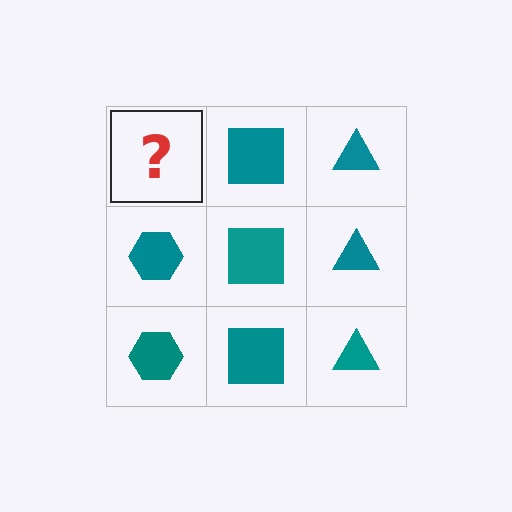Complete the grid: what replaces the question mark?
The question mark should be replaced with a teal hexagon.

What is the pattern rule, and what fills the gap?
The rule is that each column has a consistent shape. The gap should be filled with a teal hexagon.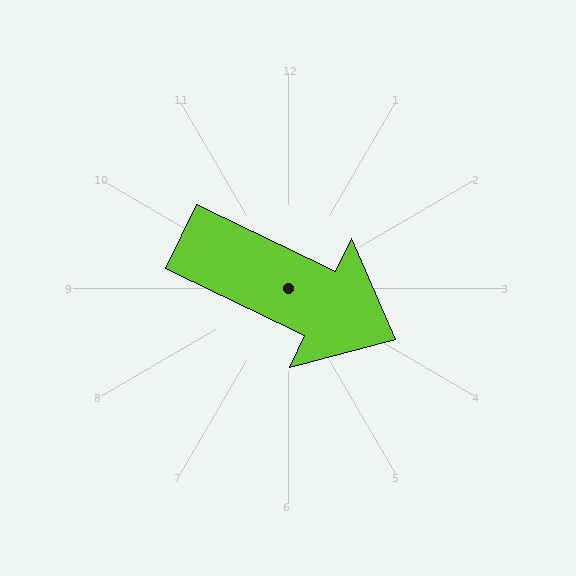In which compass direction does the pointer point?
Southeast.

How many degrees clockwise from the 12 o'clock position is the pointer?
Approximately 116 degrees.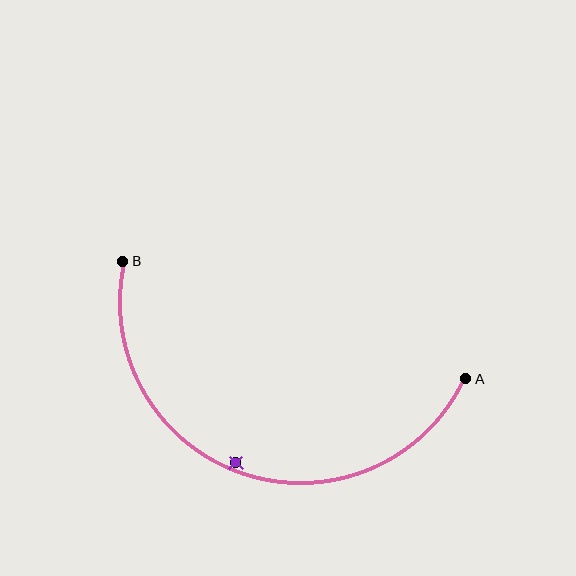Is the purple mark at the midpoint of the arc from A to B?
No — the purple mark does not lie on the arc at all. It sits slightly inside the curve.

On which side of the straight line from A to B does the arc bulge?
The arc bulges below the straight line connecting A and B.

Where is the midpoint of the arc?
The arc midpoint is the point on the curve farthest from the straight line joining A and B. It sits below that line.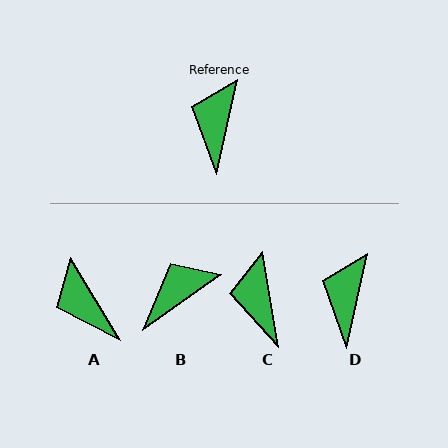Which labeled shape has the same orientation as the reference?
D.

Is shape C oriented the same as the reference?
No, it is off by about 22 degrees.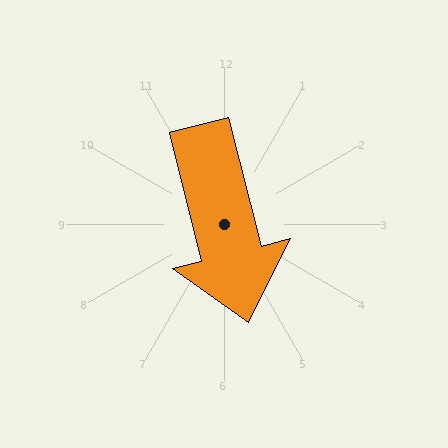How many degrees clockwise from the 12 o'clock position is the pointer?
Approximately 166 degrees.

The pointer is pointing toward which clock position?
Roughly 6 o'clock.